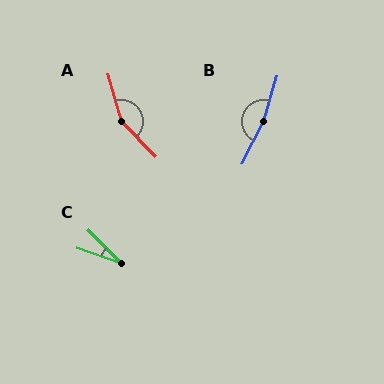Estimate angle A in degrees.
Approximately 152 degrees.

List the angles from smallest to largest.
C (26°), A (152°), B (170°).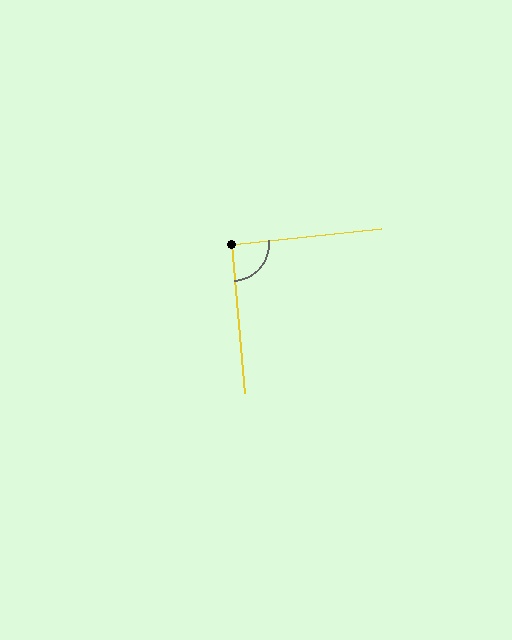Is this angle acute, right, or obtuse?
It is approximately a right angle.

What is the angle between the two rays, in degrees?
Approximately 91 degrees.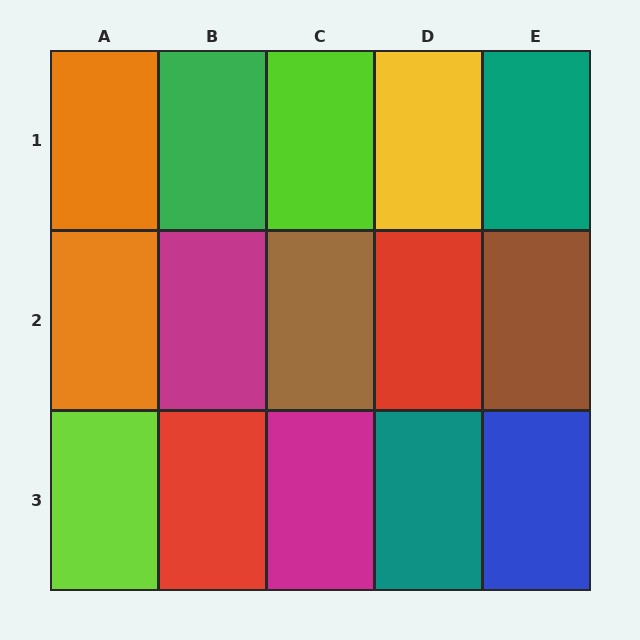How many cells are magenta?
2 cells are magenta.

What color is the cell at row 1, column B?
Green.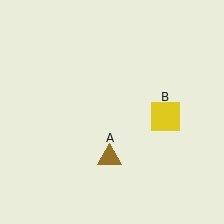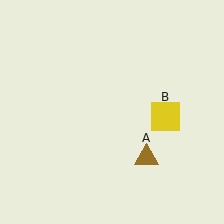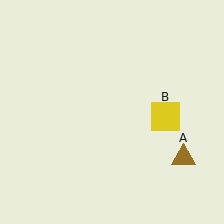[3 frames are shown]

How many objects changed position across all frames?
1 object changed position: brown triangle (object A).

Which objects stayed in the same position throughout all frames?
Yellow square (object B) remained stationary.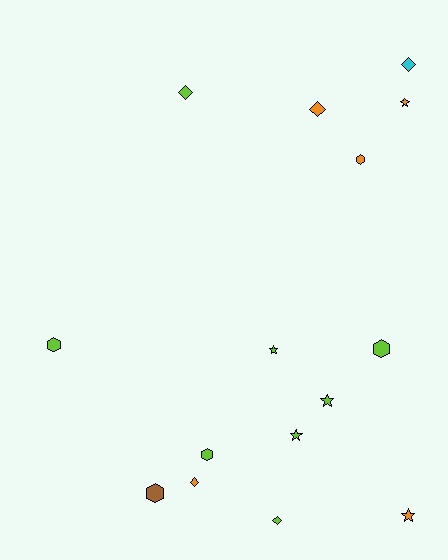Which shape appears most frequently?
Diamond, with 5 objects.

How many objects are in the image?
There are 15 objects.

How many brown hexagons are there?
There is 1 brown hexagon.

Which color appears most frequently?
Lime, with 8 objects.